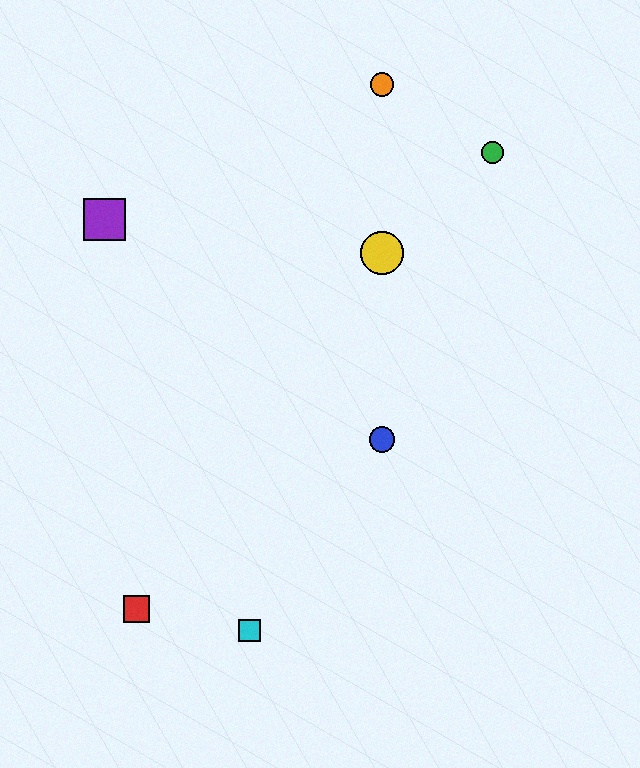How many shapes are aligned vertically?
3 shapes (the blue circle, the yellow circle, the orange circle) are aligned vertically.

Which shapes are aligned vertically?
The blue circle, the yellow circle, the orange circle are aligned vertically.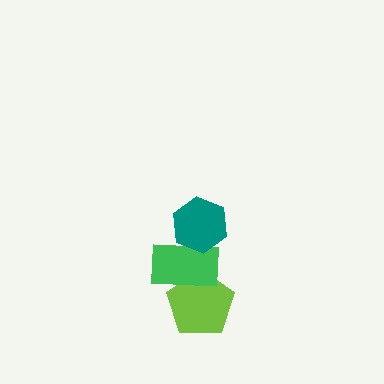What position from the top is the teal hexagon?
The teal hexagon is 1st from the top.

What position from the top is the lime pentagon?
The lime pentagon is 3rd from the top.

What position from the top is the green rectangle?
The green rectangle is 2nd from the top.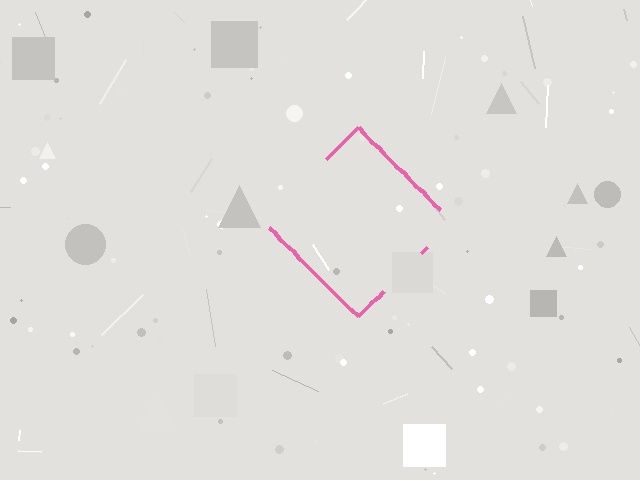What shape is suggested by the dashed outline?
The dashed outline suggests a diamond.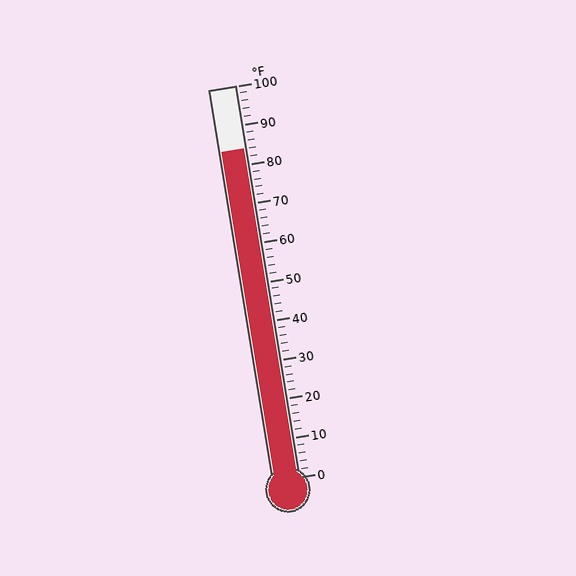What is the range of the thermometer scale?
The thermometer scale ranges from 0°F to 100°F.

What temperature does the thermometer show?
The thermometer shows approximately 84°F.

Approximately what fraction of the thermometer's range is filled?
The thermometer is filled to approximately 85% of its range.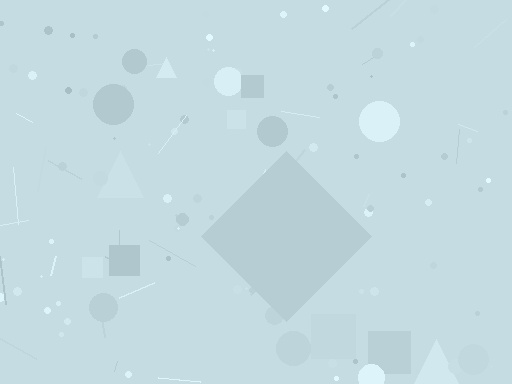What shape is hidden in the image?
A diamond is hidden in the image.